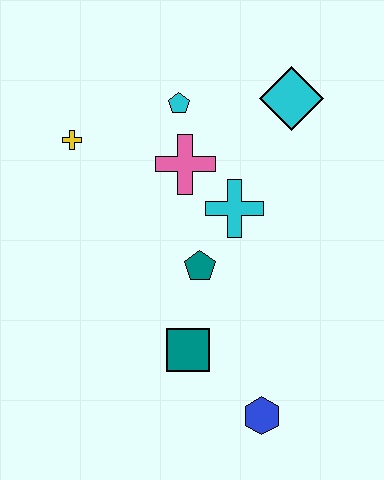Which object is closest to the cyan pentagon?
The pink cross is closest to the cyan pentagon.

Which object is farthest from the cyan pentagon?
The blue hexagon is farthest from the cyan pentagon.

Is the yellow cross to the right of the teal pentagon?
No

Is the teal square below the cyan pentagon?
Yes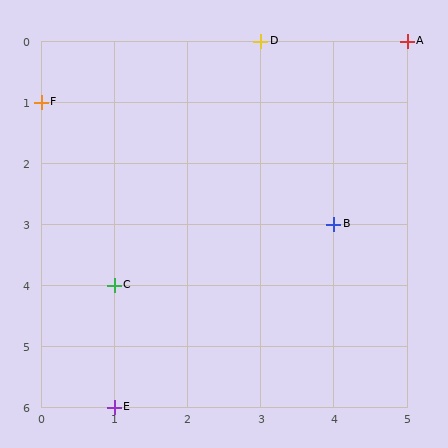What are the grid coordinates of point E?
Point E is at grid coordinates (1, 6).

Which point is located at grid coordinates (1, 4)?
Point C is at (1, 4).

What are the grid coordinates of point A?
Point A is at grid coordinates (5, 0).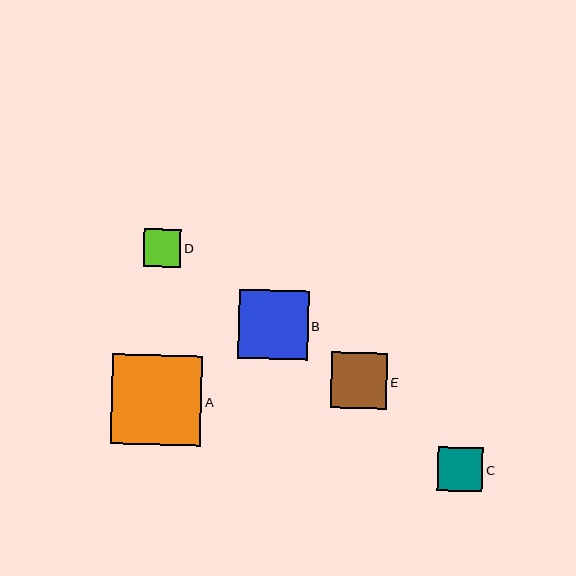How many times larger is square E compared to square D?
Square E is approximately 1.5 times the size of square D.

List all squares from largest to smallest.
From largest to smallest: A, B, E, C, D.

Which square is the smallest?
Square D is the smallest with a size of approximately 38 pixels.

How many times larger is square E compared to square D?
Square E is approximately 1.5 times the size of square D.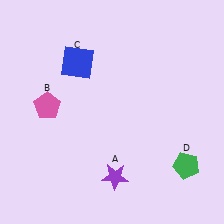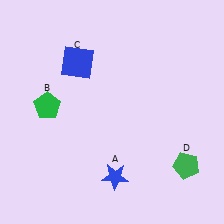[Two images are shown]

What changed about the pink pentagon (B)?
In Image 1, B is pink. In Image 2, it changed to green.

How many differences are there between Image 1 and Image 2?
There are 2 differences between the two images.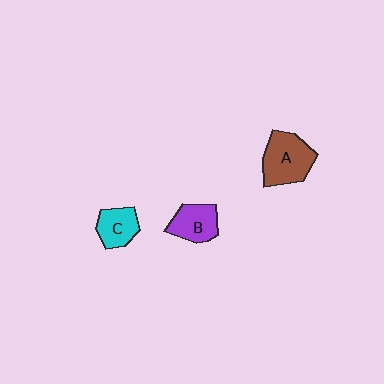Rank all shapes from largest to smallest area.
From largest to smallest: A (brown), B (purple), C (cyan).